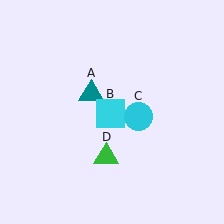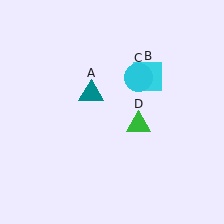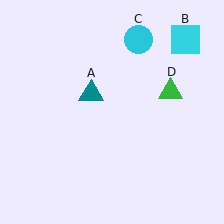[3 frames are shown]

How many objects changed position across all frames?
3 objects changed position: cyan square (object B), cyan circle (object C), green triangle (object D).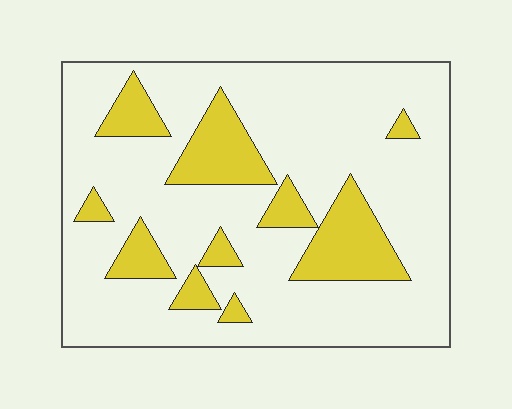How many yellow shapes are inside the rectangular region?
10.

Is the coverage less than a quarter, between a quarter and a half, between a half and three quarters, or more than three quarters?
Less than a quarter.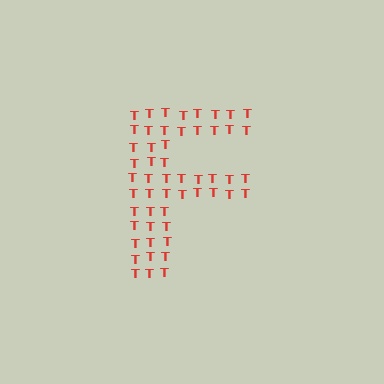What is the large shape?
The large shape is the letter F.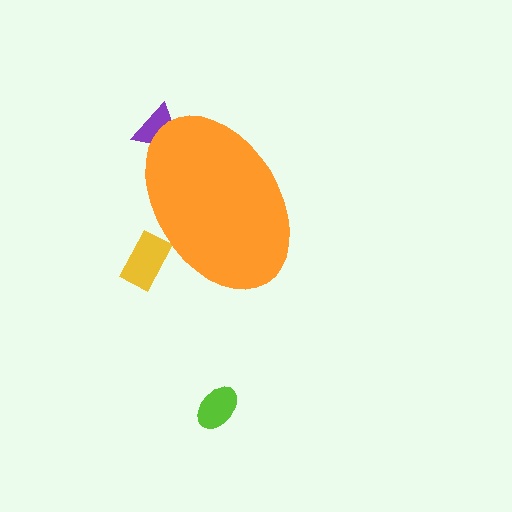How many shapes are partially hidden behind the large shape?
2 shapes are partially hidden.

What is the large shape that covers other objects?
An orange ellipse.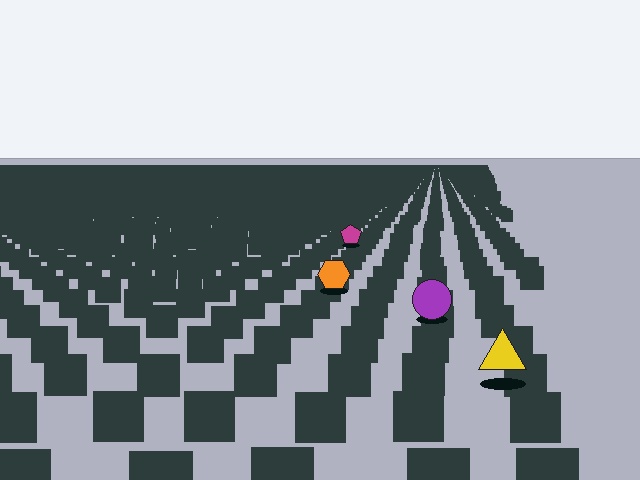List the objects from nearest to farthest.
From nearest to farthest: the yellow triangle, the purple circle, the orange hexagon, the magenta pentagon.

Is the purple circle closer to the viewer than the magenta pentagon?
Yes. The purple circle is closer — you can tell from the texture gradient: the ground texture is coarser near it.